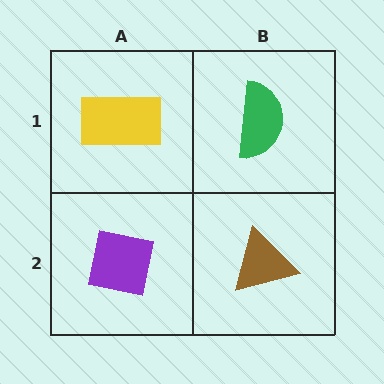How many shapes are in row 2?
2 shapes.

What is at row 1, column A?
A yellow rectangle.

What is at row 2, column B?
A brown triangle.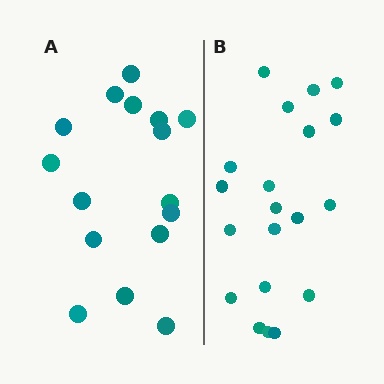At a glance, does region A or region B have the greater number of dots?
Region B (the right region) has more dots.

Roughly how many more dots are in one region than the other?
Region B has about 4 more dots than region A.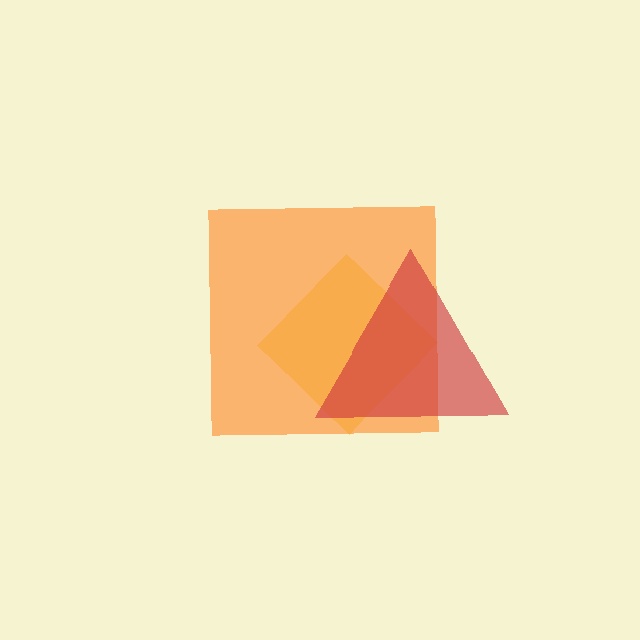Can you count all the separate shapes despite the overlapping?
Yes, there are 3 separate shapes.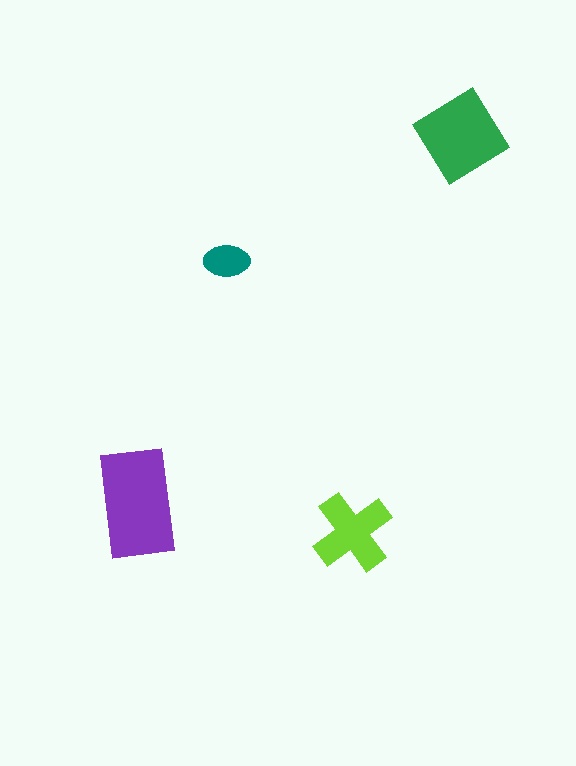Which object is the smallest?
The teal ellipse.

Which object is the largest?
The purple rectangle.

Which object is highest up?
The green diamond is topmost.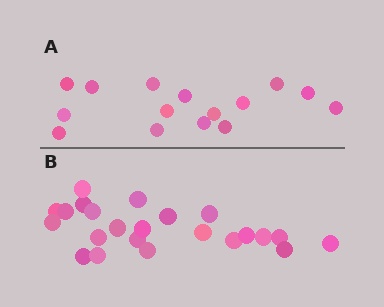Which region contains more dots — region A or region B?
Region B (the bottom region) has more dots.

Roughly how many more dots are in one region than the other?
Region B has roughly 8 or so more dots than region A.